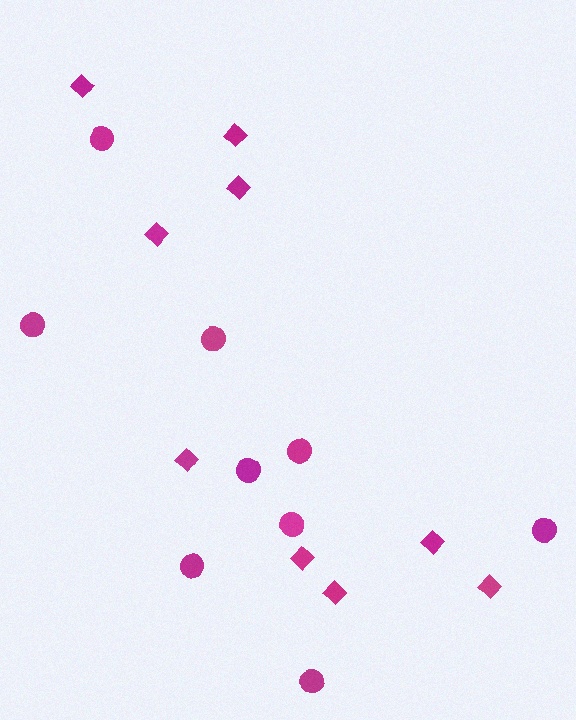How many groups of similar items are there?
There are 2 groups: one group of diamonds (9) and one group of circles (9).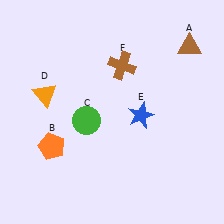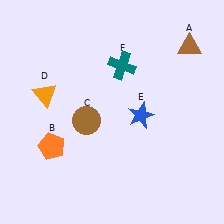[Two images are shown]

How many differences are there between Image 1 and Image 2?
There are 2 differences between the two images.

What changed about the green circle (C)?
In Image 1, C is green. In Image 2, it changed to brown.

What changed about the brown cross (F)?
In Image 1, F is brown. In Image 2, it changed to teal.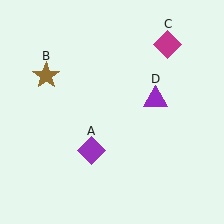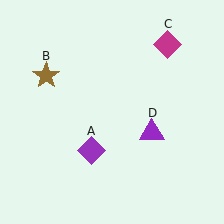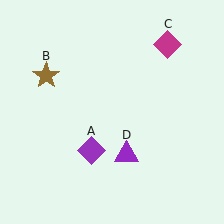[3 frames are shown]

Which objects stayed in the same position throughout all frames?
Purple diamond (object A) and brown star (object B) and magenta diamond (object C) remained stationary.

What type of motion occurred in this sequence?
The purple triangle (object D) rotated clockwise around the center of the scene.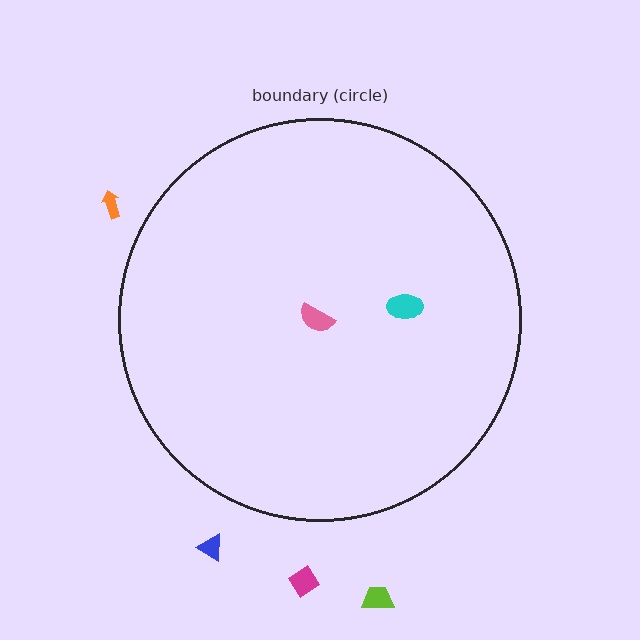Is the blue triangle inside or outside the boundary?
Outside.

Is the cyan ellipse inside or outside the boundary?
Inside.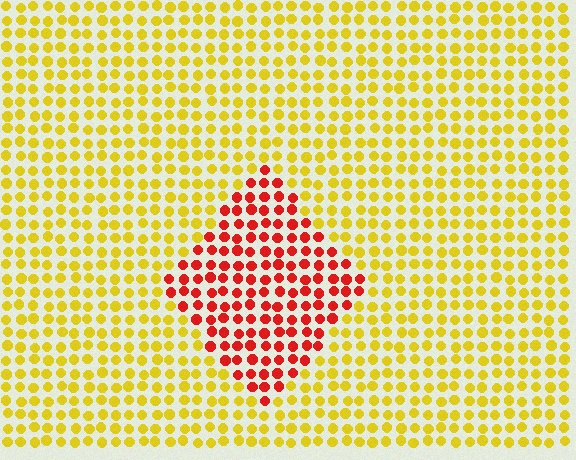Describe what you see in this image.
The image is filled with small yellow elements in a uniform arrangement. A diamond-shaped region is visible where the elements are tinted to a slightly different hue, forming a subtle color boundary.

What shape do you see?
I see a diamond.